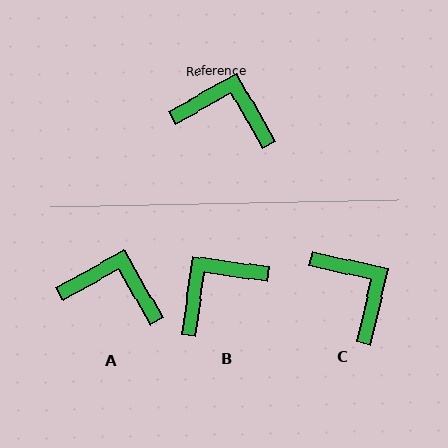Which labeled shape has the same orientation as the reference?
A.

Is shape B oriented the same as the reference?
No, it is off by about 53 degrees.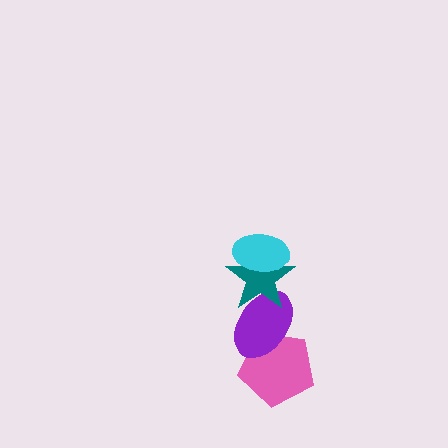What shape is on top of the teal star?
The cyan ellipse is on top of the teal star.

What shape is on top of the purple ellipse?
The teal star is on top of the purple ellipse.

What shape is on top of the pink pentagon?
The purple ellipse is on top of the pink pentagon.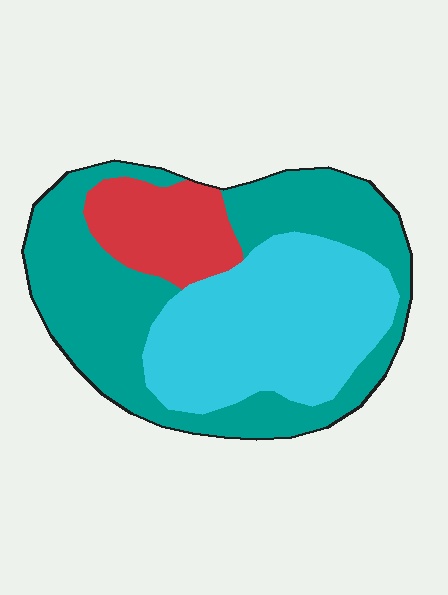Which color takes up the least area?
Red, at roughly 15%.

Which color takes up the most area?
Teal, at roughly 50%.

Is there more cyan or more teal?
Teal.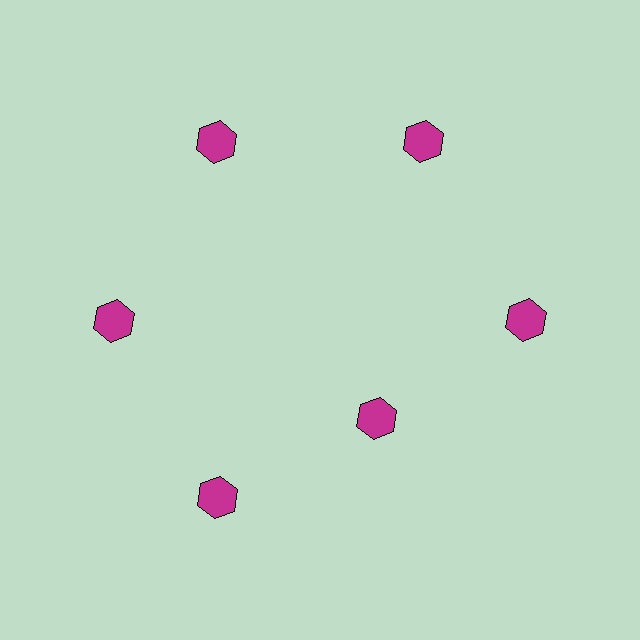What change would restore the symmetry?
The symmetry would be restored by moving it outward, back onto the ring so that all 6 hexagons sit at equal angles and equal distance from the center.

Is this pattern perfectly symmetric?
No. The 6 magenta hexagons are arranged in a ring, but one element near the 5 o'clock position is pulled inward toward the center, breaking the 6-fold rotational symmetry.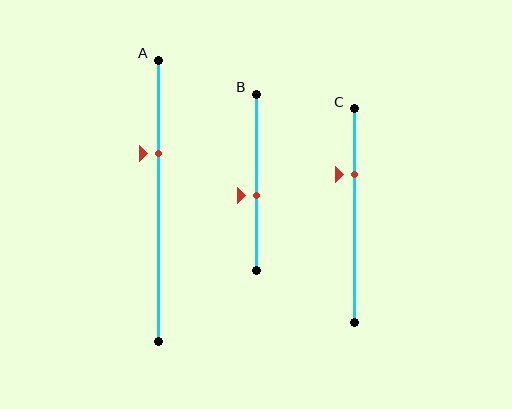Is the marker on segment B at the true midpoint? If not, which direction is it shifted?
No, the marker on segment B is shifted downward by about 8% of the segment length.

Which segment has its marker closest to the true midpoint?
Segment B has its marker closest to the true midpoint.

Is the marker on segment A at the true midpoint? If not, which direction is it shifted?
No, the marker on segment A is shifted upward by about 17% of the segment length.